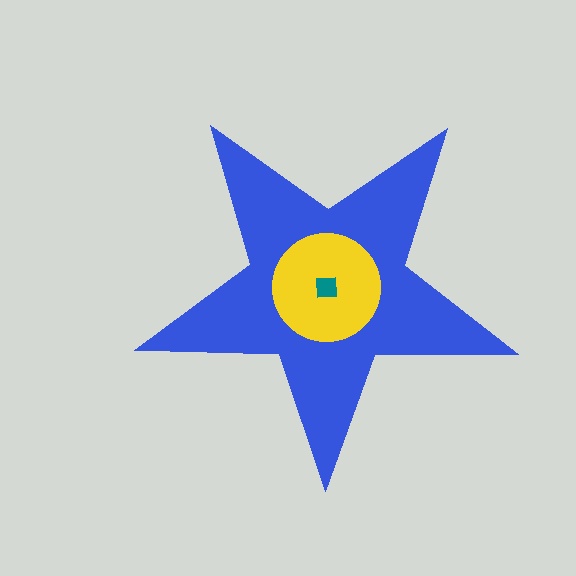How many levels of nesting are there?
3.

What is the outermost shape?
The blue star.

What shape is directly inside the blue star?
The yellow circle.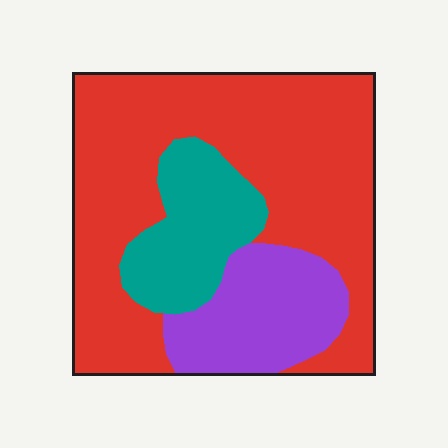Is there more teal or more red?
Red.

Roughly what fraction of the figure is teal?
Teal covers about 15% of the figure.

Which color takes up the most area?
Red, at roughly 65%.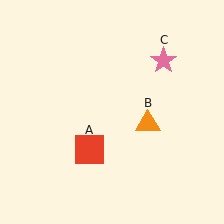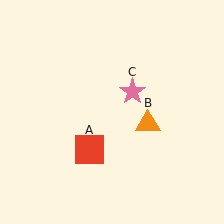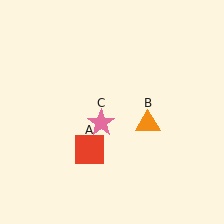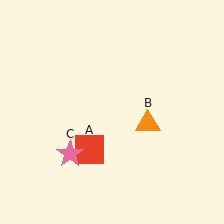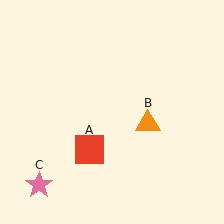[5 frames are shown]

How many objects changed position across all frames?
1 object changed position: pink star (object C).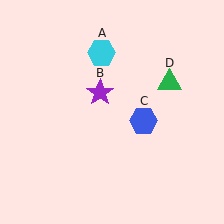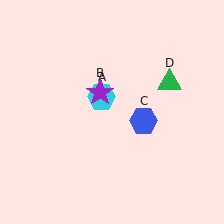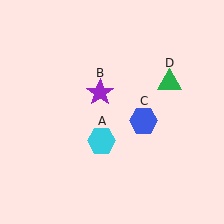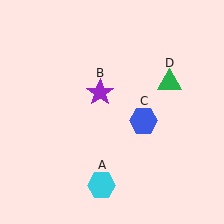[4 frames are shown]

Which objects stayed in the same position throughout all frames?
Purple star (object B) and blue hexagon (object C) and green triangle (object D) remained stationary.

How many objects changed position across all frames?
1 object changed position: cyan hexagon (object A).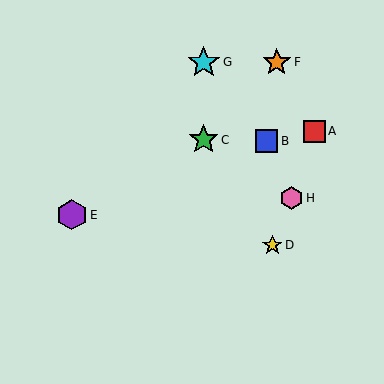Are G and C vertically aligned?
Yes, both are at x≈204.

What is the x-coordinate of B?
Object B is at x≈266.